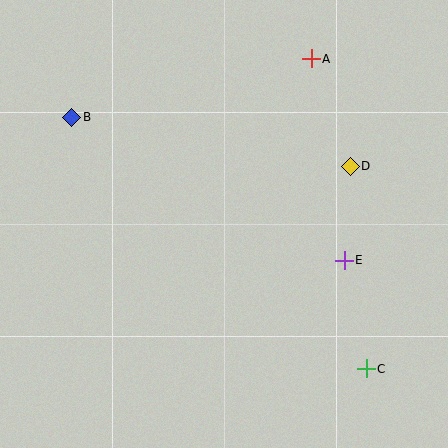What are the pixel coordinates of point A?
Point A is at (311, 59).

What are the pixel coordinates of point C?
Point C is at (366, 369).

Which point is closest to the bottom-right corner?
Point C is closest to the bottom-right corner.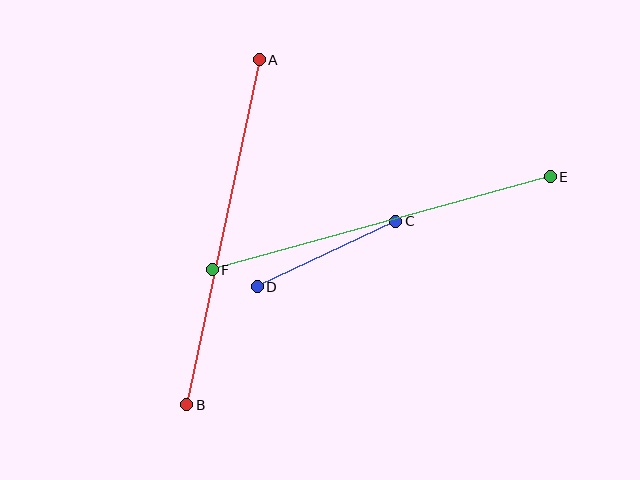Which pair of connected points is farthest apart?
Points A and B are farthest apart.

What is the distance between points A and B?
The distance is approximately 352 pixels.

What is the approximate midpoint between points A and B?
The midpoint is at approximately (223, 232) pixels.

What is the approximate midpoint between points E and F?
The midpoint is at approximately (381, 223) pixels.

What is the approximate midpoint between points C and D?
The midpoint is at approximately (327, 254) pixels.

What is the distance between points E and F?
The distance is approximately 351 pixels.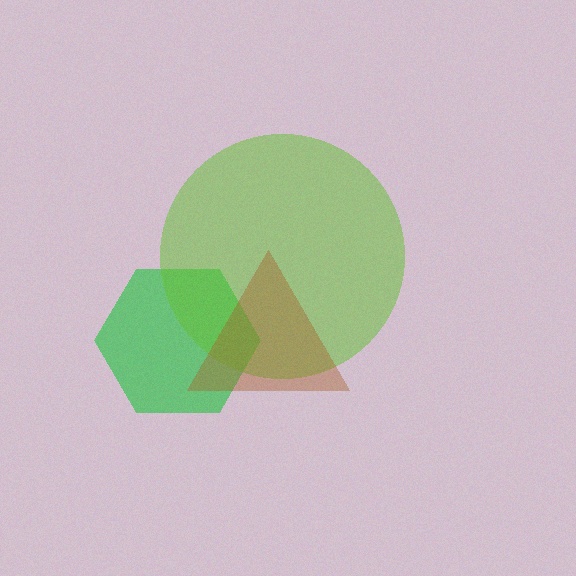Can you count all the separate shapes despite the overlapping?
Yes, there are 3 separate shapes.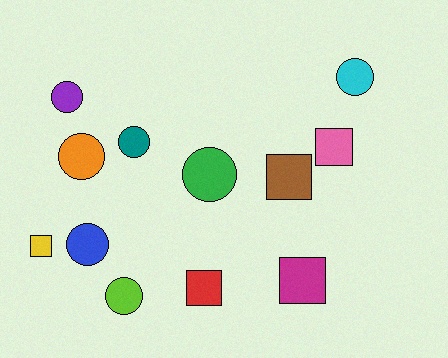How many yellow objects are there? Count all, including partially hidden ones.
There is 1 yellow object.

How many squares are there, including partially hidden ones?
There are 5 squares.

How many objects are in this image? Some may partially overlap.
There are 12 objects.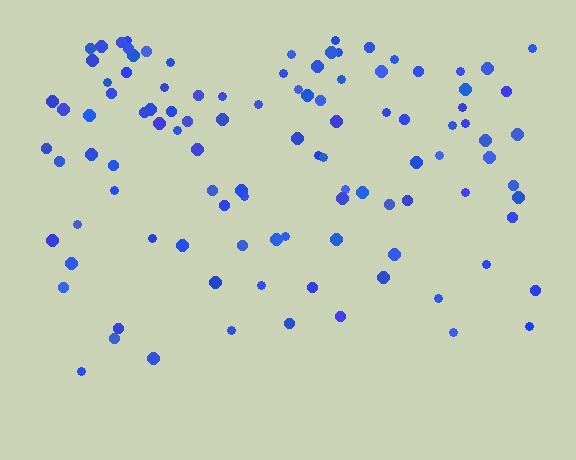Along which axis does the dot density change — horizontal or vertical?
Vertical.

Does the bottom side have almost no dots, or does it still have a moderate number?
Still a moderate number, just noticeably fewer than the top.